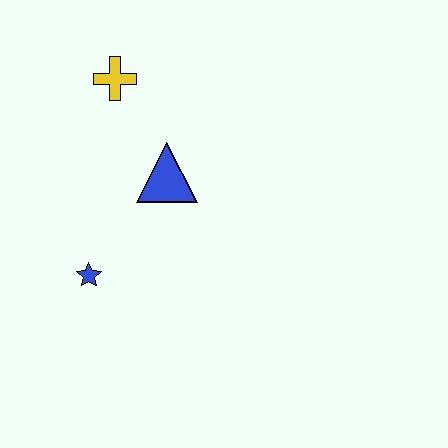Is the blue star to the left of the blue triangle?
Yes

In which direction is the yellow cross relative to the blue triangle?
The yellow cross is above the blue triangle.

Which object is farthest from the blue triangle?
The blue star is farthest from the blue triangle.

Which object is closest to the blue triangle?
The yellow cross is closest to the blue triangle.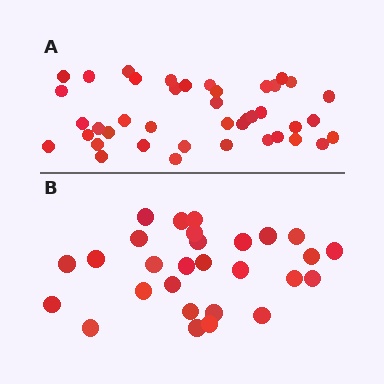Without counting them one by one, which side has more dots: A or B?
Region A (the top region) has more dots.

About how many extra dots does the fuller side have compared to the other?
Region A has approximately 15 more dots than region B.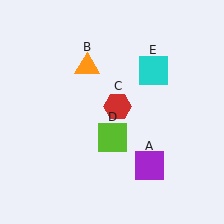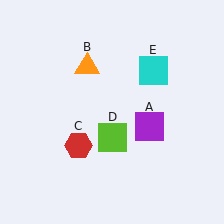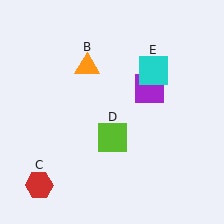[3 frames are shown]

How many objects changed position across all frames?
2 objects changed position: purple square (object A), red hexagon (object C).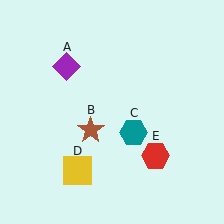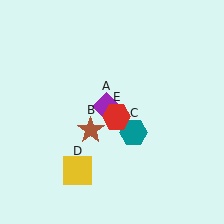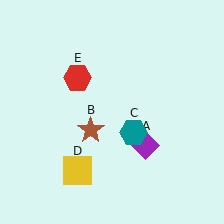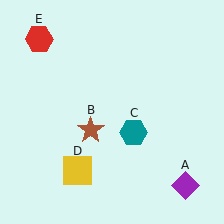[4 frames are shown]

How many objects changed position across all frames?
2 objects changed position: purple diamond (object A), red hexagon (object E).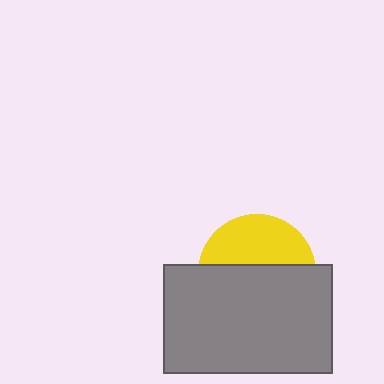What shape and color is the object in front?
The object in front is a gray rectangle.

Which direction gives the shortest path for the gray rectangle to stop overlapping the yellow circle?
Moving down gives the shortest separation.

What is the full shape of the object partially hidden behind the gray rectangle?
The partially hidden object is a yellow circle.